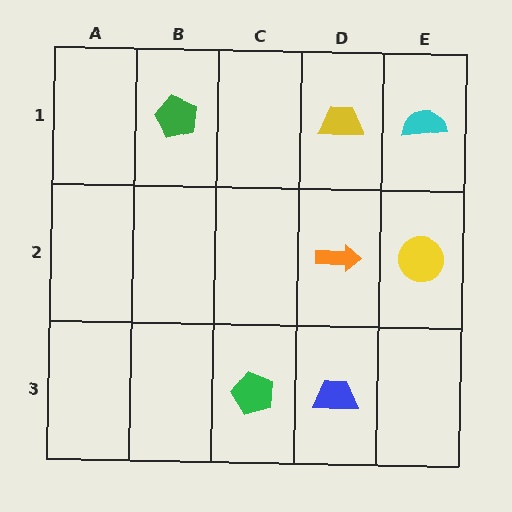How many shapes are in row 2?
2 shapes.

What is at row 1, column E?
A cyan semicircle.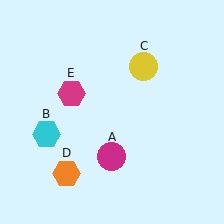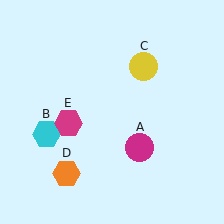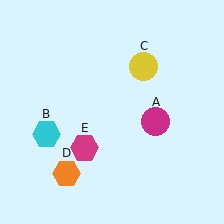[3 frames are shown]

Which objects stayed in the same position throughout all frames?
Cyan hexagon (object B) and yellow circle (object C) and orange hexagon (object D) remained stationary.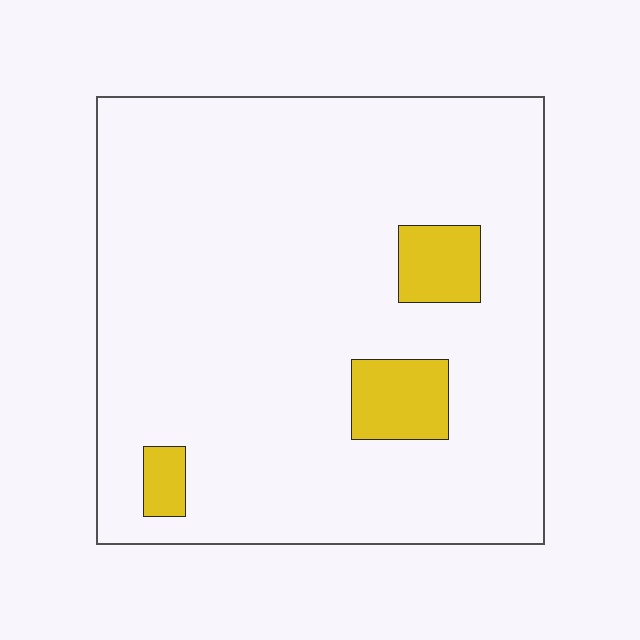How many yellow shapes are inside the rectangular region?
3.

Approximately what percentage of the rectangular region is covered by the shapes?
Approximately 10%.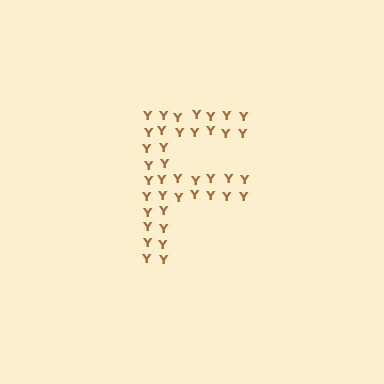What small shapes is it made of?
It is made of small letter Y's.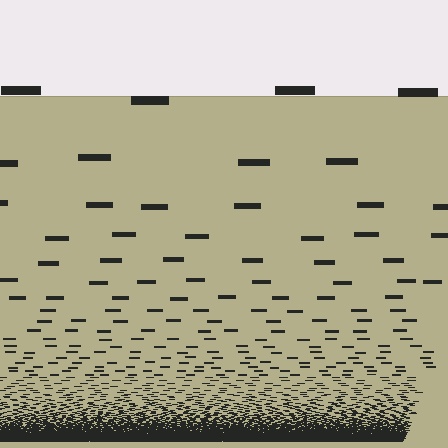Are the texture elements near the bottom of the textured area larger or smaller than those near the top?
Smaller. The gradient is inverted — elements near the bottom are smaller and denser.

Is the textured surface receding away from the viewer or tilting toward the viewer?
The surface appears to tilt toward the viewer. Texture elements get larger and sparser toward the top.